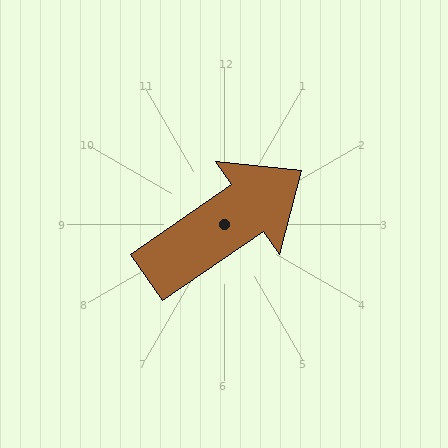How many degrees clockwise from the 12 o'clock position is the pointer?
Approximately 55 degrees.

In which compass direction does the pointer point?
Northeast.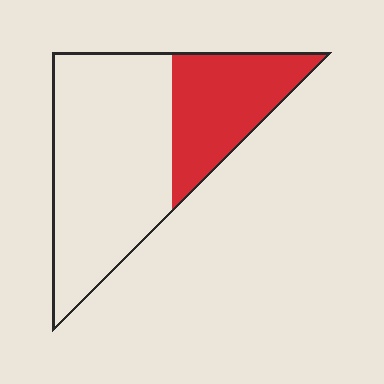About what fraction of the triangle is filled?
About one third (1/3).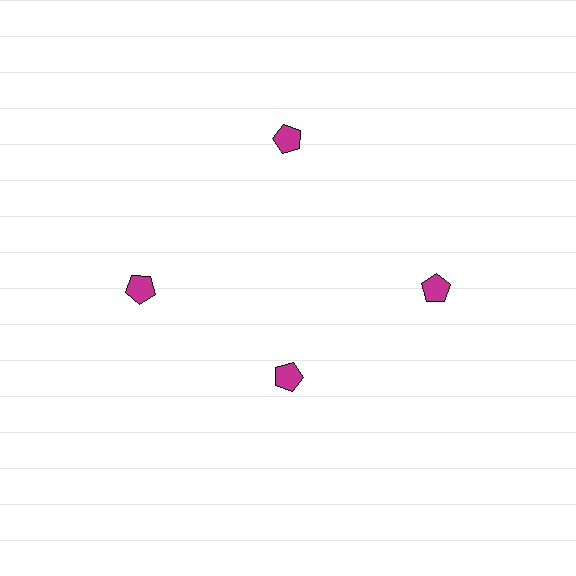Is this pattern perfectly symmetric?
No. The 4 magenta pentagons are arranged in a ring, but one element near the 6 o'clock position is pulled inward toward the center, breaking the 4-fold rotational symmetry.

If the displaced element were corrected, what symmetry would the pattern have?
It would have 4-fold rotational symmetry — the pattern would map onto itself every 90 degrees.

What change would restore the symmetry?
The symmetry would be restored by moving it outward, back onto the ring so that all 4 pentagons sit at equal angles and equal distance from the center.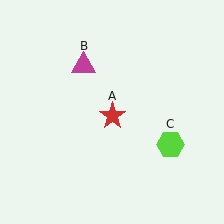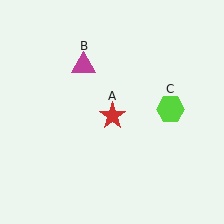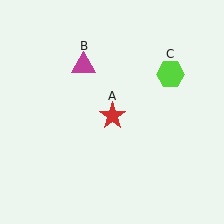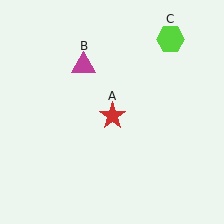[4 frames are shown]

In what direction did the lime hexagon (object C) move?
The lime hexagon (object C) moved up.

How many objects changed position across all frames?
1 object changed position: lime hexagon (object C).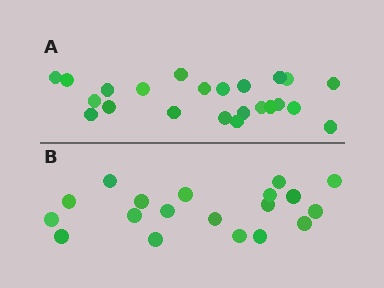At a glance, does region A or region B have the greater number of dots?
Region A (the top region) has more dots.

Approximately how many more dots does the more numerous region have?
Region A has about 4 more dots than region B.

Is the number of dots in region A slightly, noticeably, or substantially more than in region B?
Region A has only slightly more — the two regions are fairly close. The ratio is roughly 1.2 to 1.